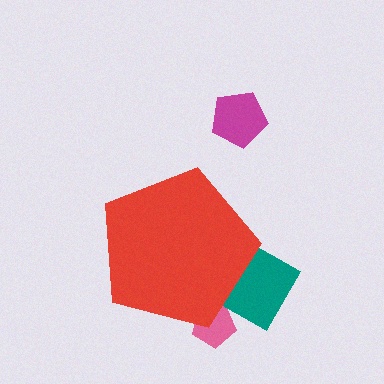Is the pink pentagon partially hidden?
Yes, the pink pentagon is partially hidden behind the red pentagon.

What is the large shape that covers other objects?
A red pentagon.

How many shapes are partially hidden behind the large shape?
2 shapes are partially hidden.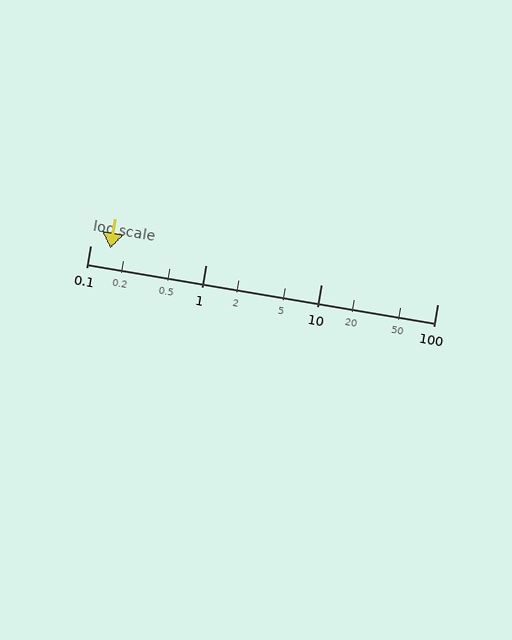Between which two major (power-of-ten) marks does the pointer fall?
The pointer is between 0.1 and 1.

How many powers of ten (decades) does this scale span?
The scale spans 3 decades, from 0.1 to 100.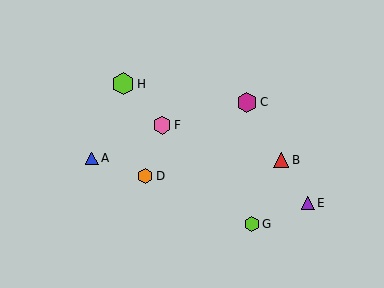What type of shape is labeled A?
Shape A is a blue triangle.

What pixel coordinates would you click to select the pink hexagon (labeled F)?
Click at (162, 125) to select the pink hexagon F.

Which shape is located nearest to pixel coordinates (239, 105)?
The magenta hexagon (labeled C) at (247, 102) is nearest to that location.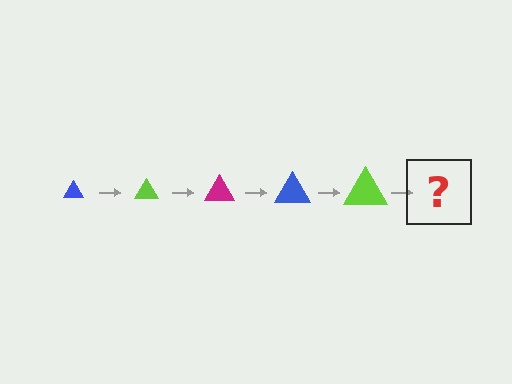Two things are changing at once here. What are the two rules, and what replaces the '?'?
The two rules are that the triangle grows larger each step and the color cycles through blue, lime, and magenta. The '?' should be a magenta triangle, larger than the previous one.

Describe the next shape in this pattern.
It should be a magenta triangle, larger than the previous one.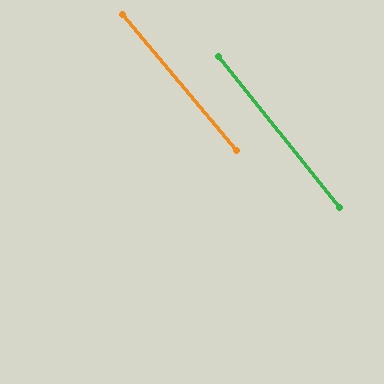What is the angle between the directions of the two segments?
Approximately 2 degrees.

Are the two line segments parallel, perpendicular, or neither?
Parallel — their directions differ by only 1.6°.